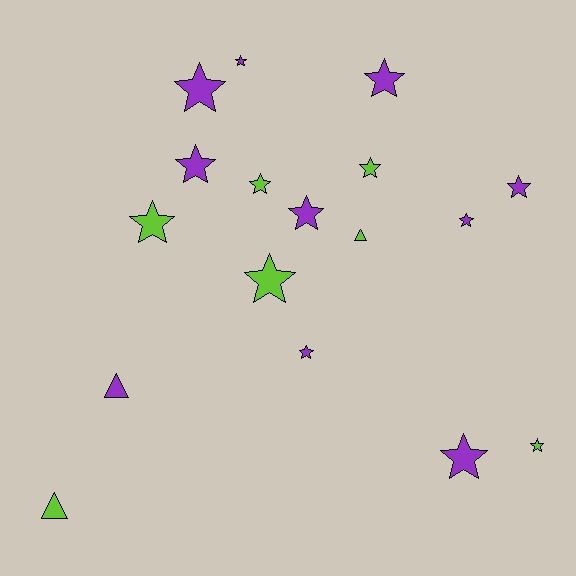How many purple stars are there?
There are 9 purple stars.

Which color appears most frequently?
Purple, with 10 objects.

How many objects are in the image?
There are 17 objects.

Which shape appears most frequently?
Star, with 14 objects.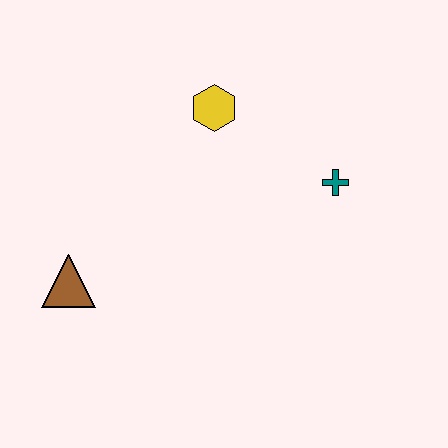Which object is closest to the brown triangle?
The yellow hexagon is closest to the brown triangle.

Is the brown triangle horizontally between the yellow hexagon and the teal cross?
No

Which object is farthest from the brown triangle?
The teal cross is farthest from the brown triangle.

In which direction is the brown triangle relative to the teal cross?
The brown triangle is to the left of the teal cross.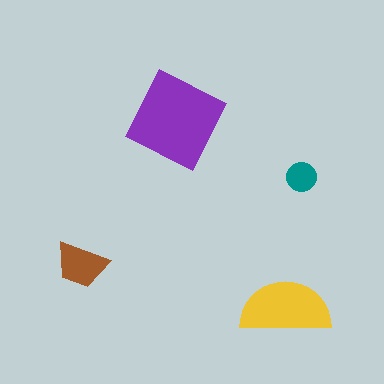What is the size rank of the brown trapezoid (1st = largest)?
3rd.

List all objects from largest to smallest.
The purple diamond, the yellow semicircle, the brown trapezoid, the teal circle.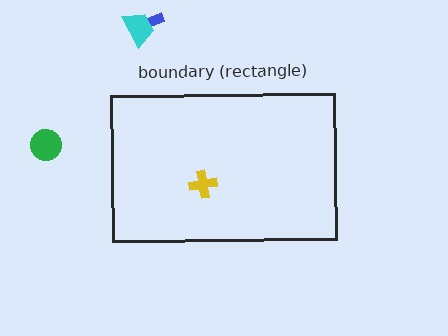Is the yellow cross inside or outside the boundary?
Inside.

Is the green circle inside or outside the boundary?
Outside.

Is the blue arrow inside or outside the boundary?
Outside.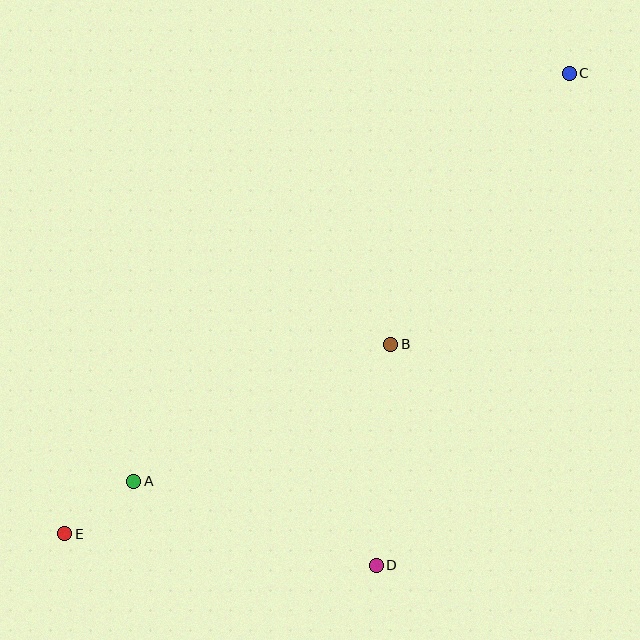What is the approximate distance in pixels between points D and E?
The distance between D and E is approximately 313 pixels.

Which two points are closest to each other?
Points A and E are closest to each other.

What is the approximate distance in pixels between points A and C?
The distance between A and C is approximately 597 pixels.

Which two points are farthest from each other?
Points C and E are farthest from each other.